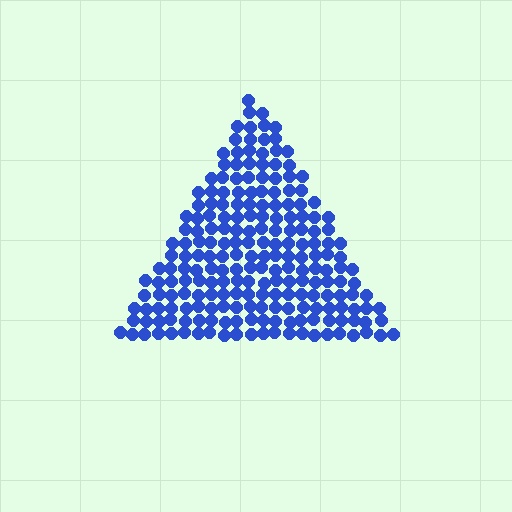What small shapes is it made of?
It is made of small circles.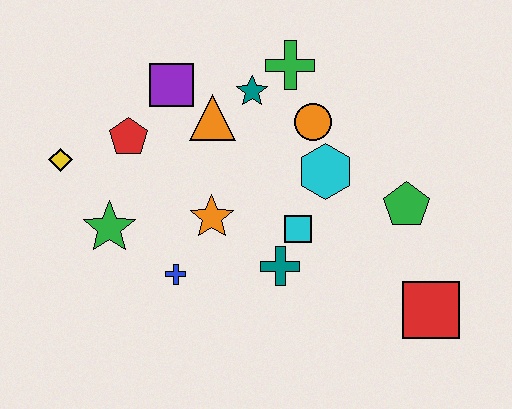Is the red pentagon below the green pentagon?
No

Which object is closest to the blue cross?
The orange star is closest to the blue cross.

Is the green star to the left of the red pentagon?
Yes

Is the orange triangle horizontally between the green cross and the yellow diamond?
Yes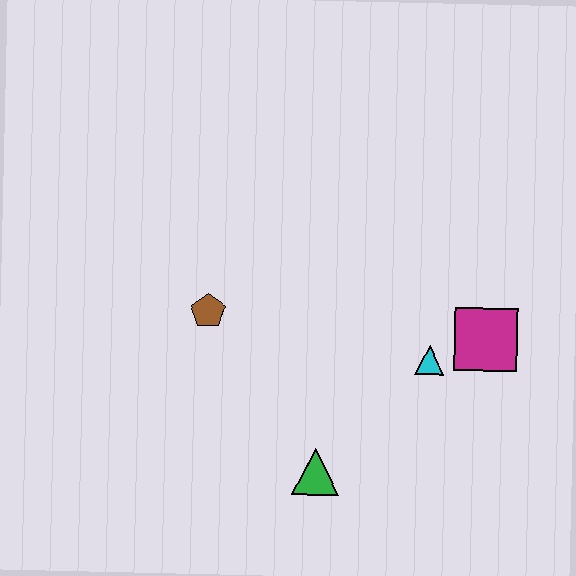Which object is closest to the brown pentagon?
The green triangle is closest to the brown pentagon.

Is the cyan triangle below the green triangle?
No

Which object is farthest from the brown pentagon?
The magenta square is farthest from the brown pentagon.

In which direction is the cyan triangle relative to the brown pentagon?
The cyan triangle is to the right of the brown pentagon.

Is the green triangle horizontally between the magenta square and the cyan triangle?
No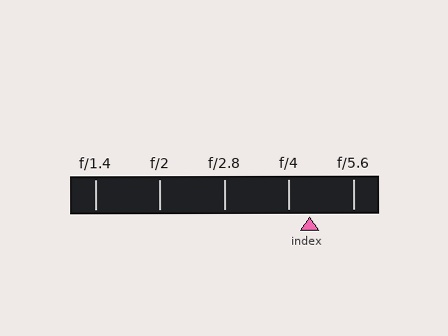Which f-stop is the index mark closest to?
The index mark is closest to f/4.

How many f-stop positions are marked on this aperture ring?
There are 5 f-stop positions marked.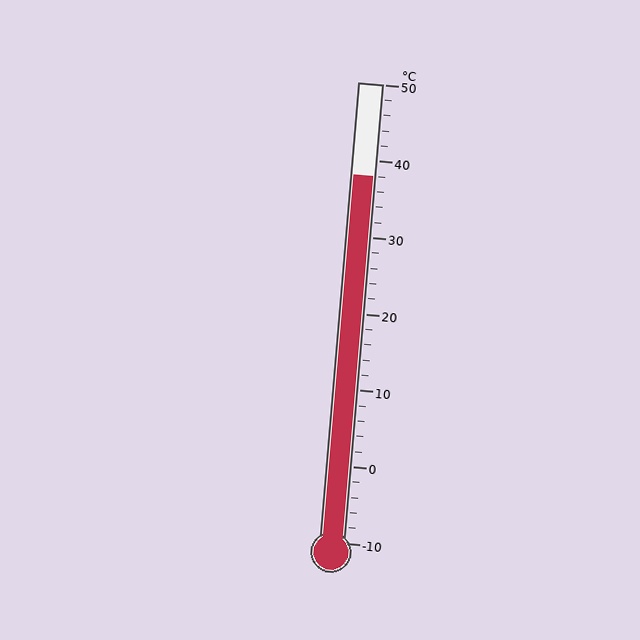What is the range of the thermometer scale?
The thermometer scale ranges from -10°C to 50°C.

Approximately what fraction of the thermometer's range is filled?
The thermometer is filled to approximately 80% of its range.